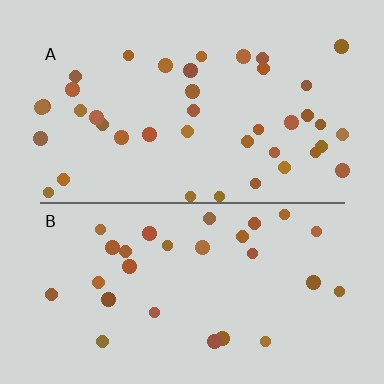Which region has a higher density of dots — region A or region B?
A (the top).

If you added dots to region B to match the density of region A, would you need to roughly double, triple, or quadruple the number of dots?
Approximately double.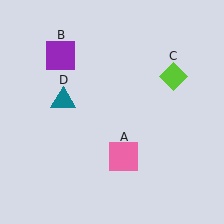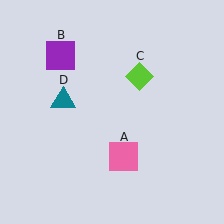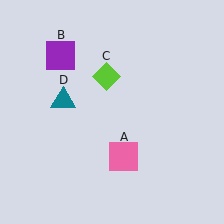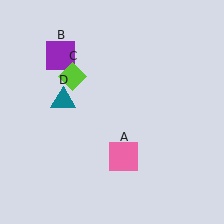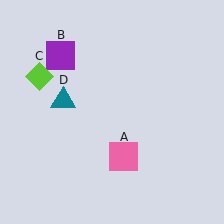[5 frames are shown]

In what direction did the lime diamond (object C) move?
The lime diamond (object C) moved left.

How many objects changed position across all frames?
1 object changed position: lime diamond (object C).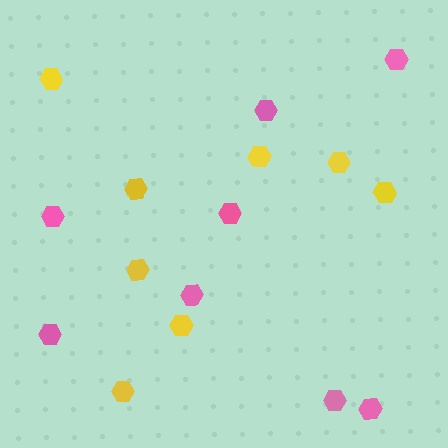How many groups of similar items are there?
There are 2 groups: one group of pink hexagons (8) and one group of yellow hexagons (8).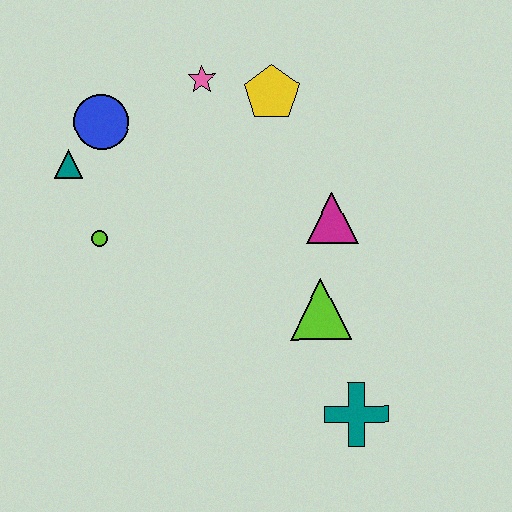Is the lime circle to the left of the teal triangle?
No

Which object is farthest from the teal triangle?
The teal cross is farthest from the teal triangle.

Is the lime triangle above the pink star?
No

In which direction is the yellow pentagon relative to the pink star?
The yellow pentagon is to the right of the pink star.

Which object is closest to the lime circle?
The teal triangle is closest to the lime circle.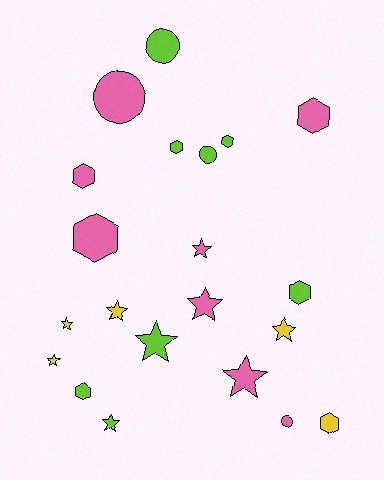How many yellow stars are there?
There are 4 yellow stars.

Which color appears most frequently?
Lime, with 8 objects.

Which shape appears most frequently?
Star, with 9 objects.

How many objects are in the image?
There are 21 objects.